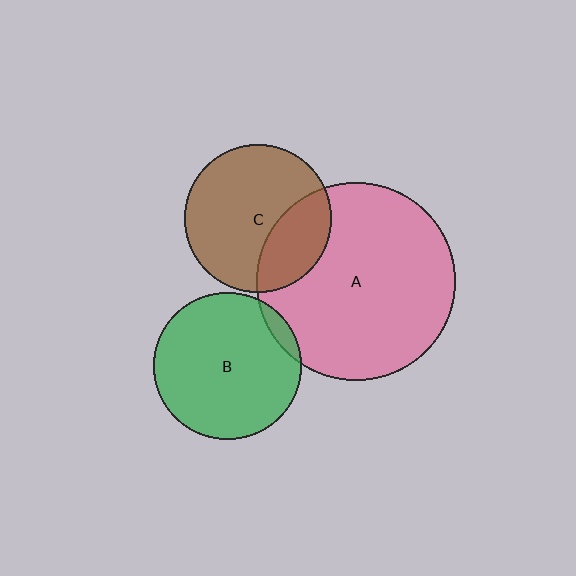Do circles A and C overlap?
Yes.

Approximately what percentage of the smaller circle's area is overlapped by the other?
Approximately 30%.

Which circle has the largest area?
Circle A (pink).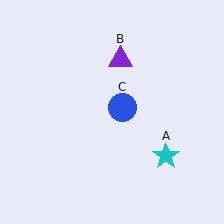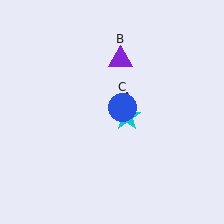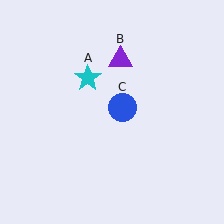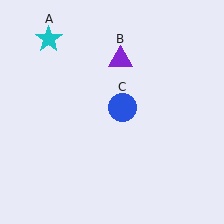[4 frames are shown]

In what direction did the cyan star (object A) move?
The cyan star (object A) moved up and to the left.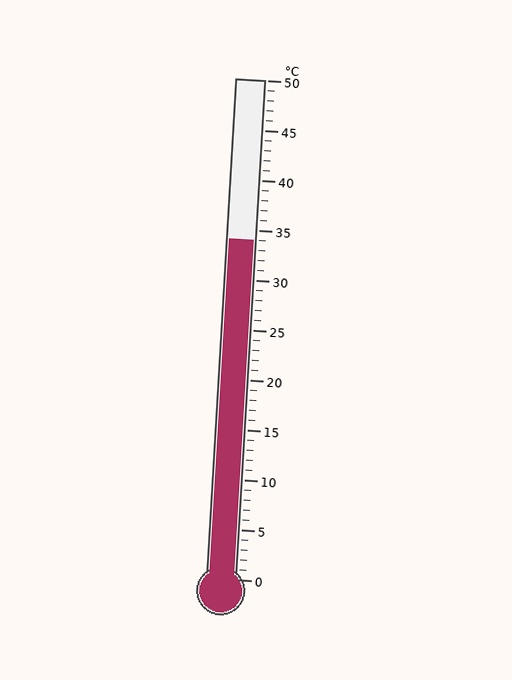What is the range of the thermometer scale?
The thermometer scale ranges from 0°C to 50°C.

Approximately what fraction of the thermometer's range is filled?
The thermometer is filled to approximately 70% of its range.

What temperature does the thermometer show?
The thermometer shows approximately 34°C.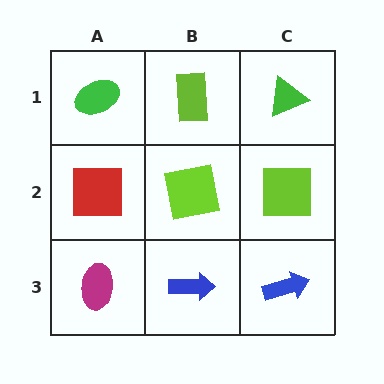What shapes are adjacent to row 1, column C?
A lime square (row 2, column C), a lime rectangle (row 1, column B).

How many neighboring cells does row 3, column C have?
2.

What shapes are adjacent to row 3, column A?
A red square (row 2, column A), a blue arrow (row 3, column B).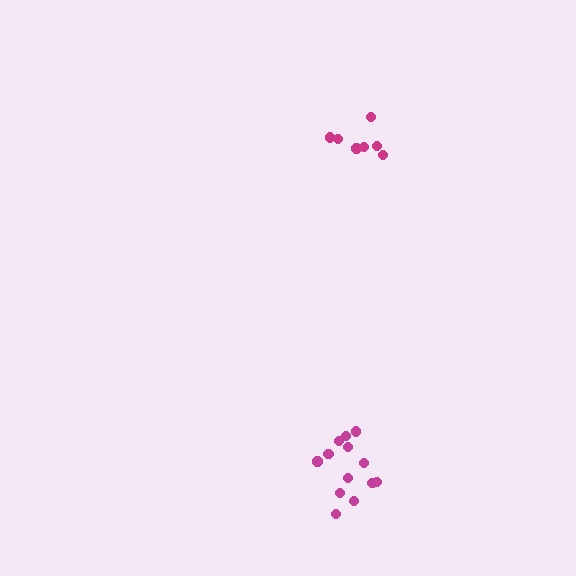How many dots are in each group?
Group 1: 13 dots, Group 2: 7 dots (20 total).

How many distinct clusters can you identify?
There are 2 distinct clusters.